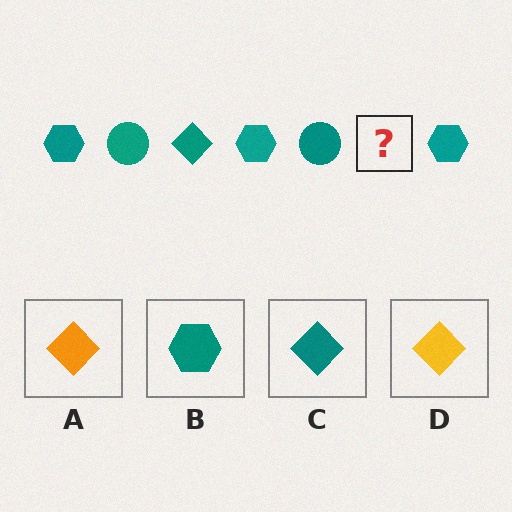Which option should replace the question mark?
Option C.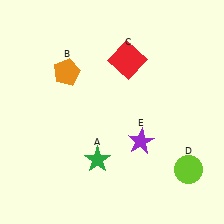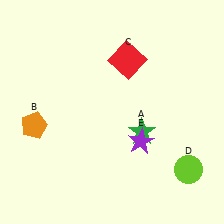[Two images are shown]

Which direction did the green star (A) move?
The green star (A) moved right.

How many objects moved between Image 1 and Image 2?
2 objects moved between the two images.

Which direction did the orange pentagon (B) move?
The orange pentagon (B) moved down.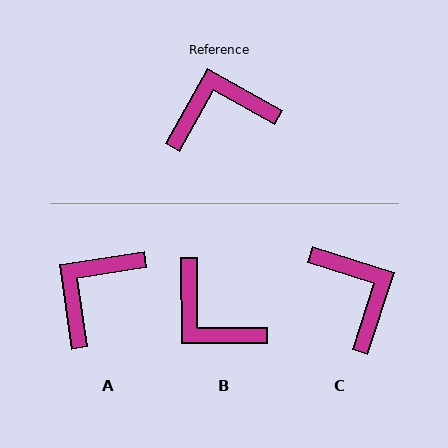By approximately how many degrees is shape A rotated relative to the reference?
Approximately 38 degrees counter-clockwise.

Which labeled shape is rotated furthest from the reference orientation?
B, about 120 degrees away.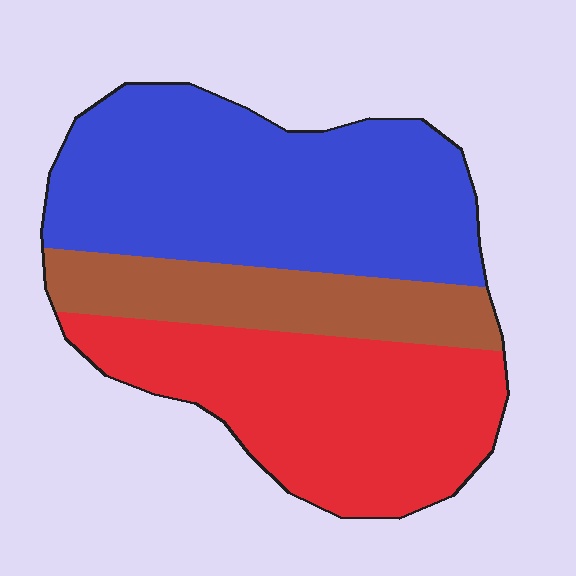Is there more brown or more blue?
Blue.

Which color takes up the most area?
Blue, at roughly 45%.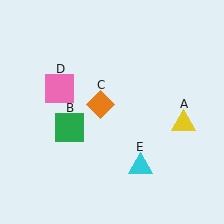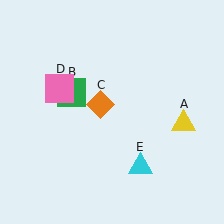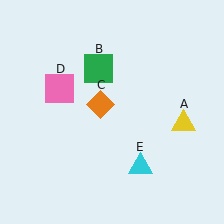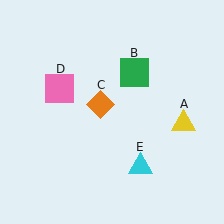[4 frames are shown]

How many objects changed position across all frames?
1 object changed position: green square (object B).